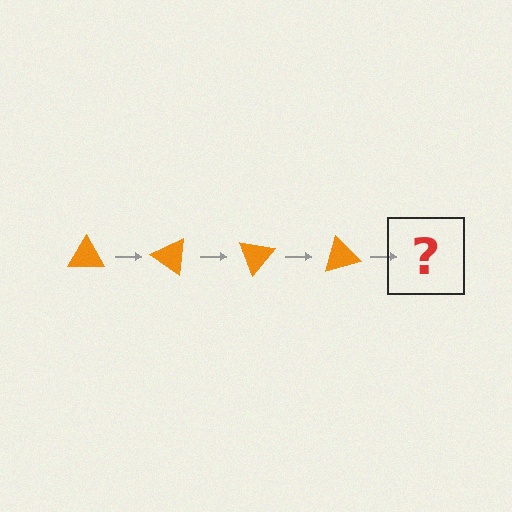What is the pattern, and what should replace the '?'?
The pattern is that the triangle rotates 35 degrees each step. The '?' should be an orange triangle rotated 140 degrees.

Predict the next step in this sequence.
The next step is an orange triangle rotated 140 degrees.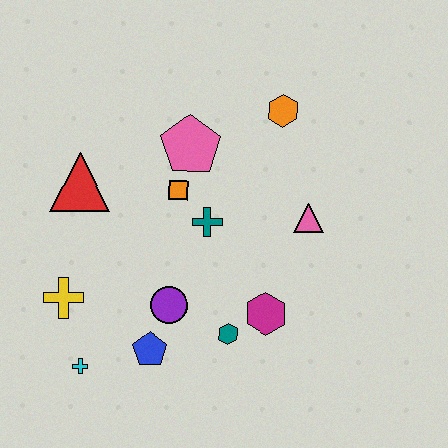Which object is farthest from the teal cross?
The cyan cross is farthest from the teal cross.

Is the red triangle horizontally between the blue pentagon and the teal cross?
No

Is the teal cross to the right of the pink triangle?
No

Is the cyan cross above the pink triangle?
No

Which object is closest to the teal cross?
The orange square is closest to the teal cross.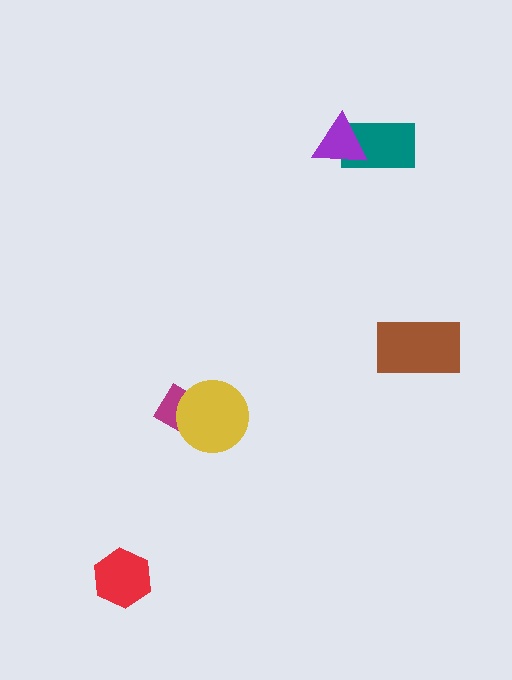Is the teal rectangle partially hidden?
Yes, it is partially covered by another shape.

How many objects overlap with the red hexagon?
0 objects overlap with the red hexagon.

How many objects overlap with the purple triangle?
1 object overlaps with the purple triangle.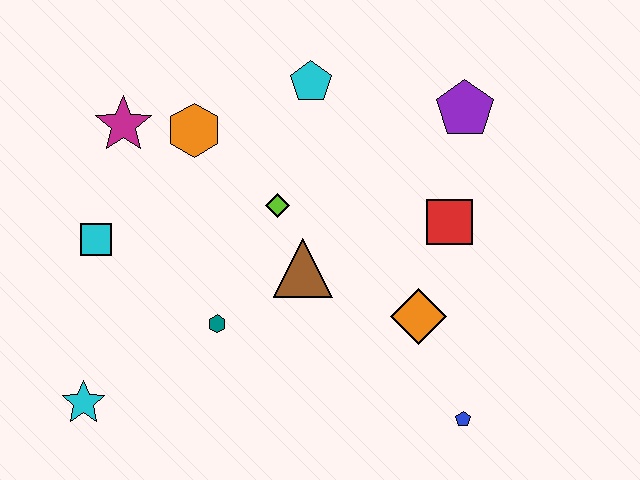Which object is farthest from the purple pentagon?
The cyan star is farthest from the purple pentagon.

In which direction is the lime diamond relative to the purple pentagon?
The lime diamond is to the left of the purple pentagon.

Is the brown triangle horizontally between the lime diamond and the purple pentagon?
Yes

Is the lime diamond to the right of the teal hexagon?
Yes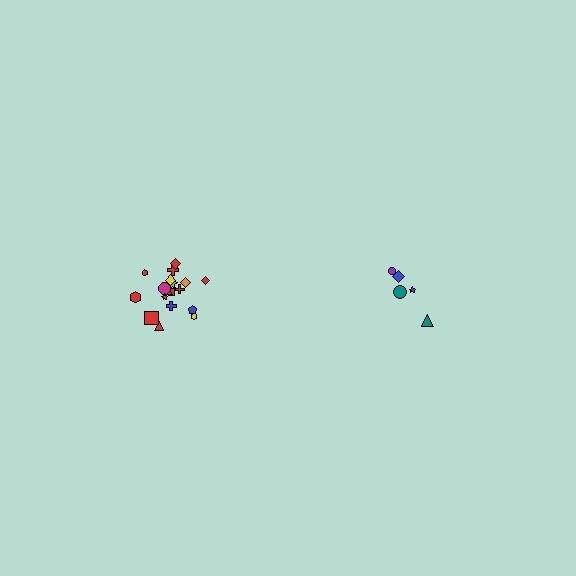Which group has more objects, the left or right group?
The left group.